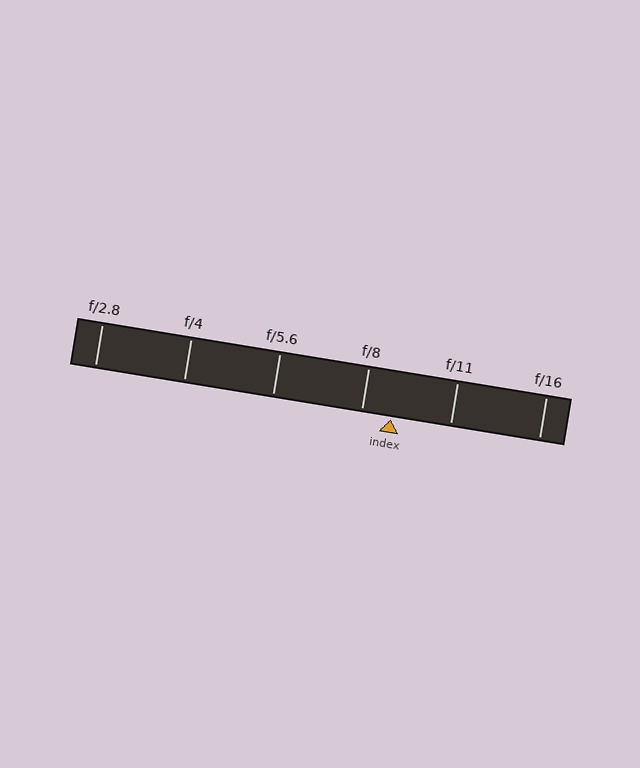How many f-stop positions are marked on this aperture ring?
There are 6 f-stop positions marked.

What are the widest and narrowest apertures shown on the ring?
The widest aperture shown is f/2.8 and the narrowest is f/16.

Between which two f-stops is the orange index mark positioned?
The index mark is between f/8 and f/11.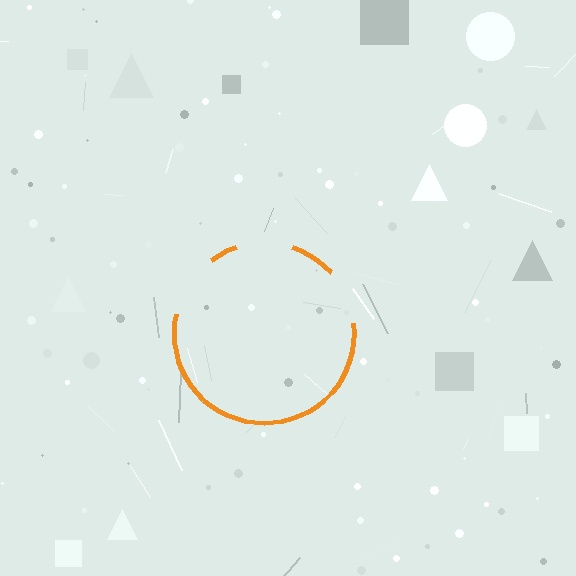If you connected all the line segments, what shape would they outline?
They would outline a circle.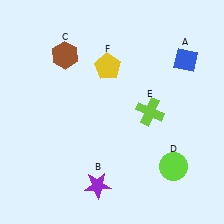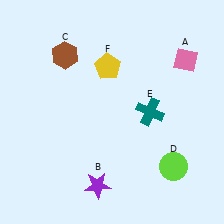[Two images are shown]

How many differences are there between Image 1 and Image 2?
There are 2 differences between the two images.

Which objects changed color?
A changed from blue to pink. E changed from lime to teal.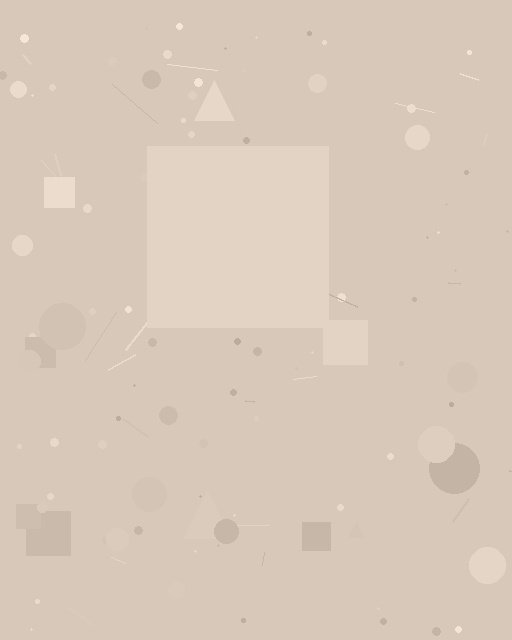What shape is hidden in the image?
A square is hidden in the image.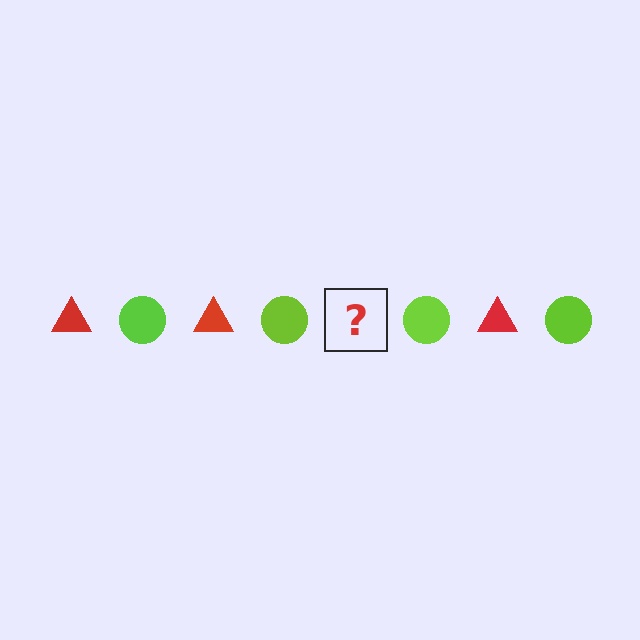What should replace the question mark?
The question mark should be replaced with a red triangle.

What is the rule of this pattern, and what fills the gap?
The rule is that the pattern alternates between red triangle and lime circle. The gap should be filled with a red triangle.